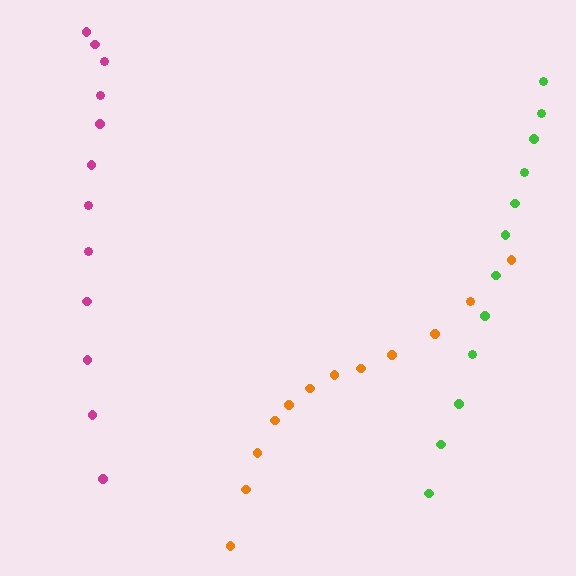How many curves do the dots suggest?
There are 3 distinct paths.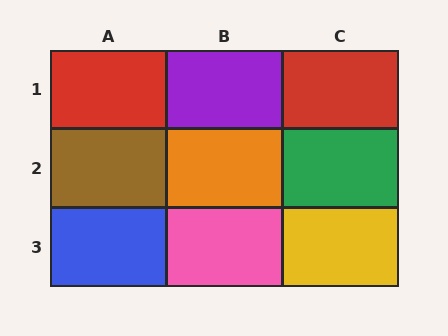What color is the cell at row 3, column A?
Blue.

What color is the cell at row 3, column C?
Yellow.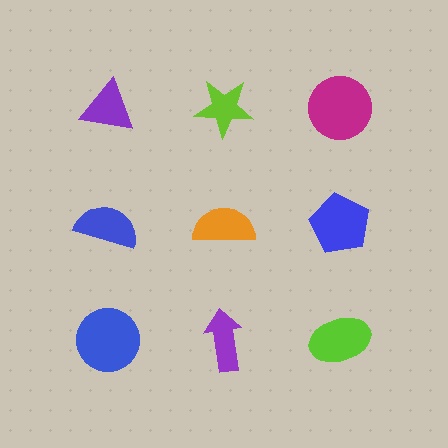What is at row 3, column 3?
A lime ellipse.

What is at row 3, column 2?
A purple arrow.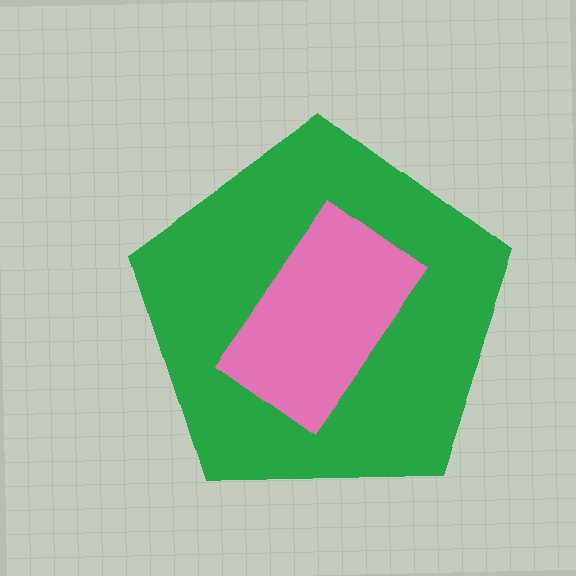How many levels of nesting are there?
2.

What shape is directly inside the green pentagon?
The pink rectangle.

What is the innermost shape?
The pink rectangle.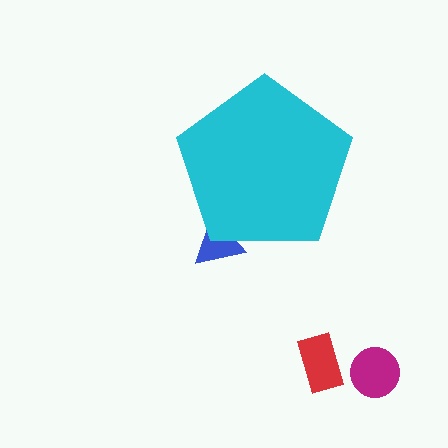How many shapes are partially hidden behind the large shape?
1 shape is partially hidden.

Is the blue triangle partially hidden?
Yes, the blue triangle is partially hidden behind the cyan pentagon.